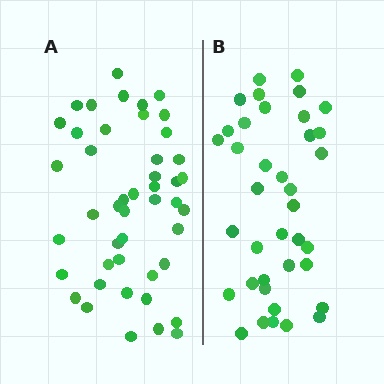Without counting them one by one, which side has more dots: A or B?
Region A (the left region) has more dots.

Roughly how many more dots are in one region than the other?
Region A has roughly 8 or so more dots than region B.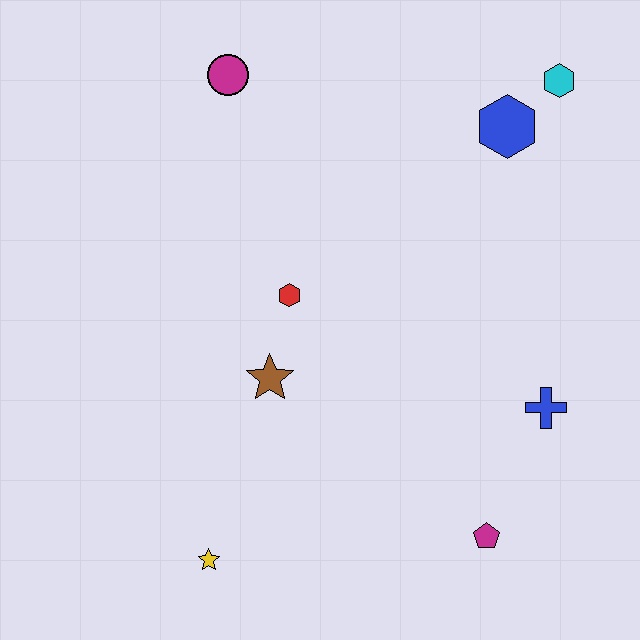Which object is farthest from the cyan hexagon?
The yellow star is farthest from the cyan hexagon.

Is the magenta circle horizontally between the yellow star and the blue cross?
Yes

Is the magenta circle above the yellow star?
Yes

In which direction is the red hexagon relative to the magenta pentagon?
The red hexagon is above the magenta pentagon.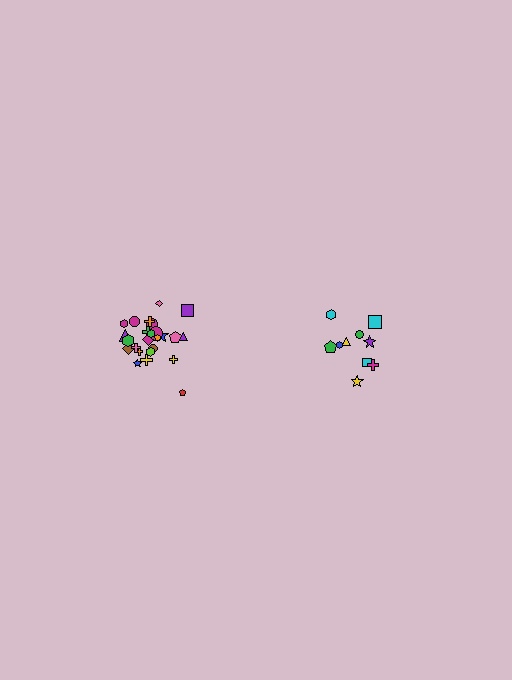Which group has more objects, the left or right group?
The left group.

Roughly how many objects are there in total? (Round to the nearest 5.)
Roughly 35 objects in total.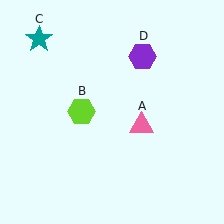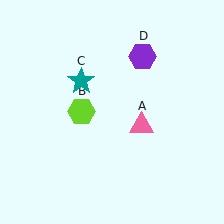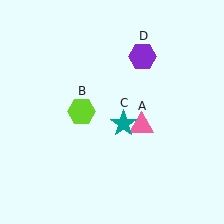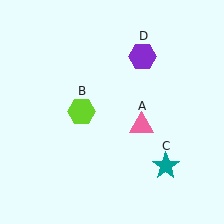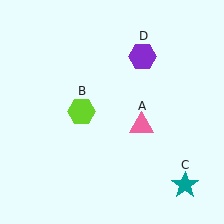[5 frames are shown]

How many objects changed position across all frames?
1 object changed position: teal star (object C).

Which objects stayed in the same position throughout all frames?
Pink triangle (object A) and lime hexagon (object B) and purple hexagon (object D) remained stationary.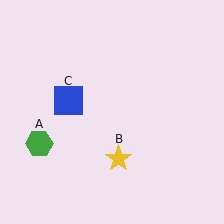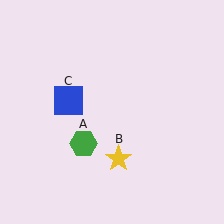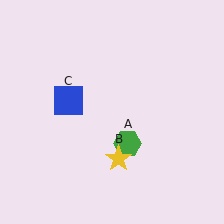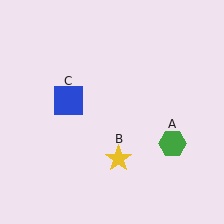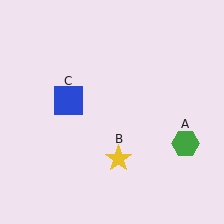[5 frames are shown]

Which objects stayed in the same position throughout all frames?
Yellow star (object B) and blue square (object C) remained stationary.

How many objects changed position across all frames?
1 object changed position: green hexagon (object A).